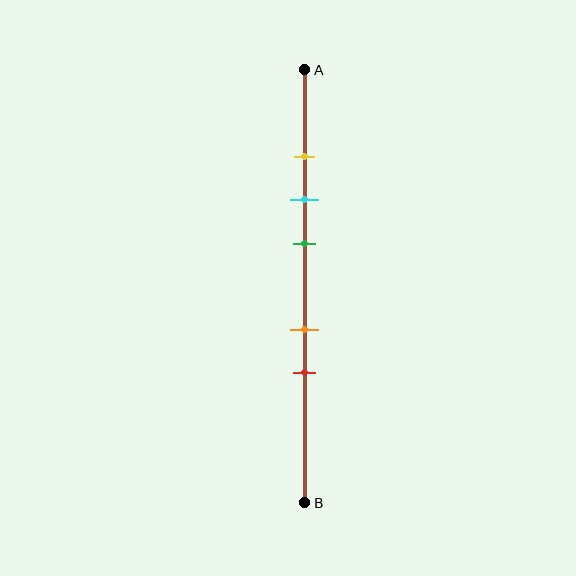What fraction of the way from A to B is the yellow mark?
The yellow mark is approximately 20% (0.2) of the way from A to B.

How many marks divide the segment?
There are 5 marks dividing the segment.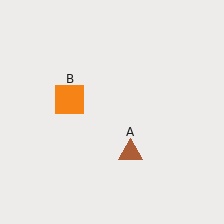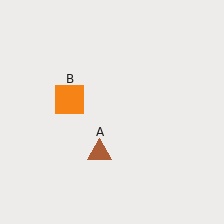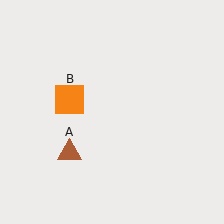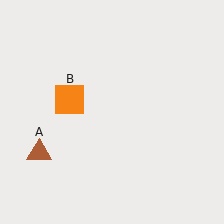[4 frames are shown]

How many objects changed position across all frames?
1 object changed position: brown triangle (object A).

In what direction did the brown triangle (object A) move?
The brown triangle (object A) moved left.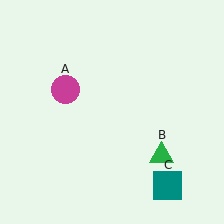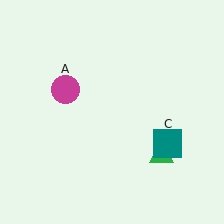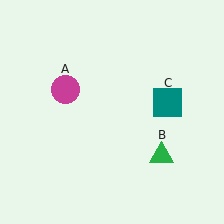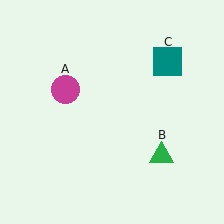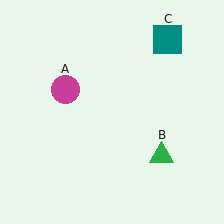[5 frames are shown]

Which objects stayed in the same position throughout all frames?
Magenta circle (object A) and green triangle (object B) remained stationary.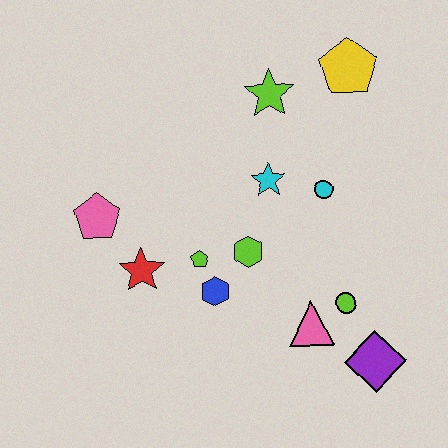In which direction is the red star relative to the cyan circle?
The red star is to the left of the cyan circle.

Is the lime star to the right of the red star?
Yes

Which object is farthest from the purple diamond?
The pink pentagon is farthest from the purple diamond.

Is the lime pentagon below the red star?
No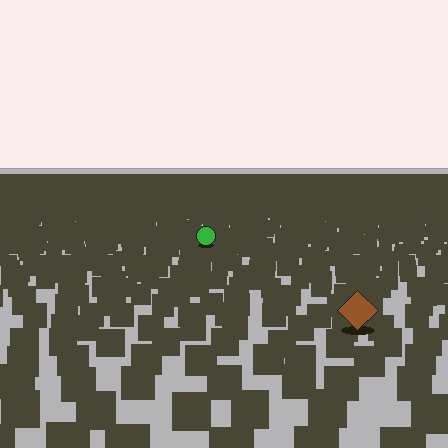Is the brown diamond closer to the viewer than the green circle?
Yes. The brown diamond is closer — you can tell from the texture gradient: the ground texture is coarser near it.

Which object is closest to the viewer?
The brown diamond is closest. The texture marks near it are larger and more spread out.